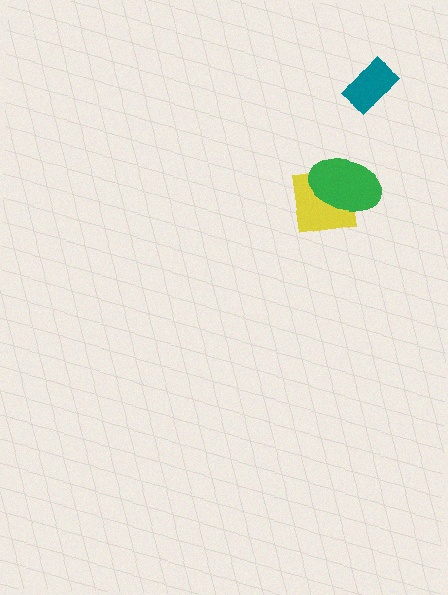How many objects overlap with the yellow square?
1 object overlaps with the yellow square.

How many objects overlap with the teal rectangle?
0 objects overlap with the teal rectangle.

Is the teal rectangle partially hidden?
No, no other shape covers it.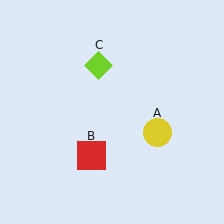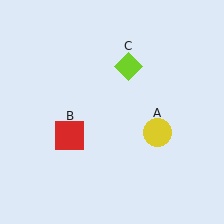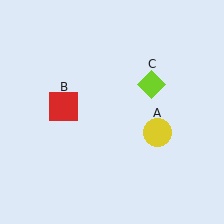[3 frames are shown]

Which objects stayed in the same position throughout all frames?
Yellow circle (object A) remained stationary.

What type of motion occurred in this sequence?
The red square (object B), lime diamond (object C) rotated clockwise around the center of the scene.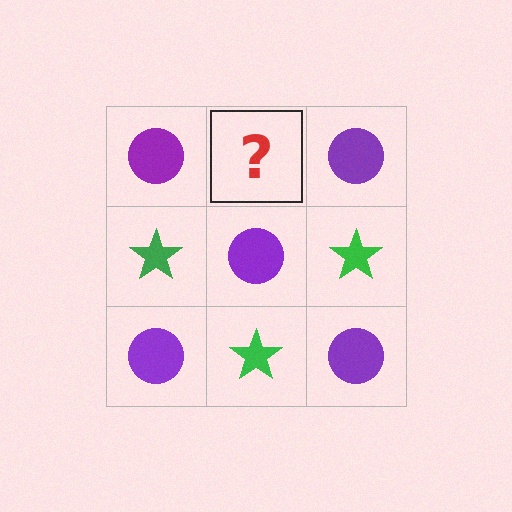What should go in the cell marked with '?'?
The missing cell should contain a green star.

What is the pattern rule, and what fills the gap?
The rule is that it alternates purple circle and green star in a checkerboard pattern. The gap should be filled with a green star.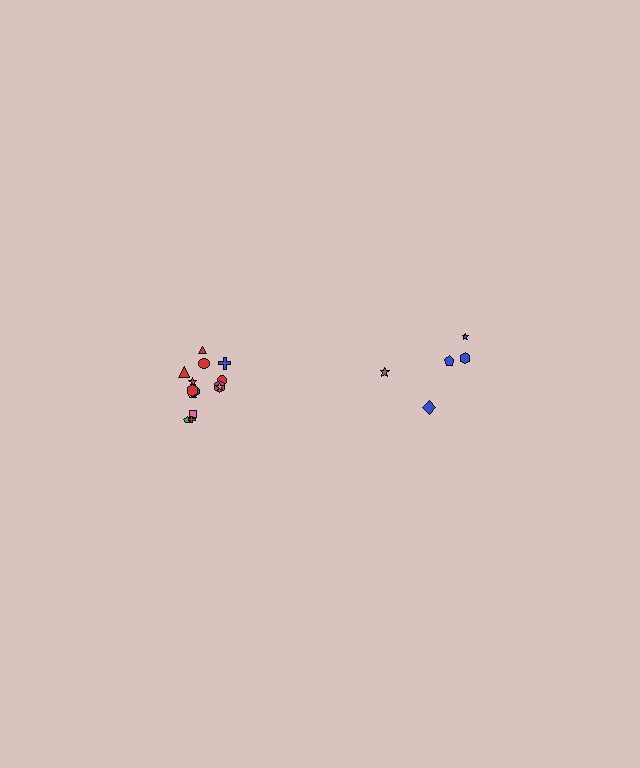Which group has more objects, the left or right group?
The left group.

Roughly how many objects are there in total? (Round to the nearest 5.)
Roughly 20 objects in total.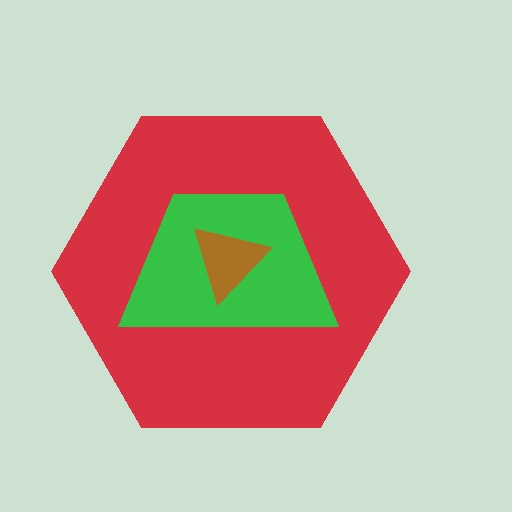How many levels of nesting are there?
3.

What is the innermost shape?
The brown triangle.